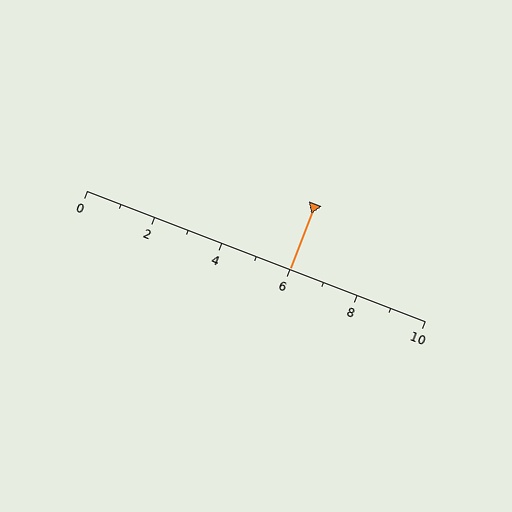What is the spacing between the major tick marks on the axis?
The major ticks are spaced 2 apart.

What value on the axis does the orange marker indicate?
The marker indicates approximately 6.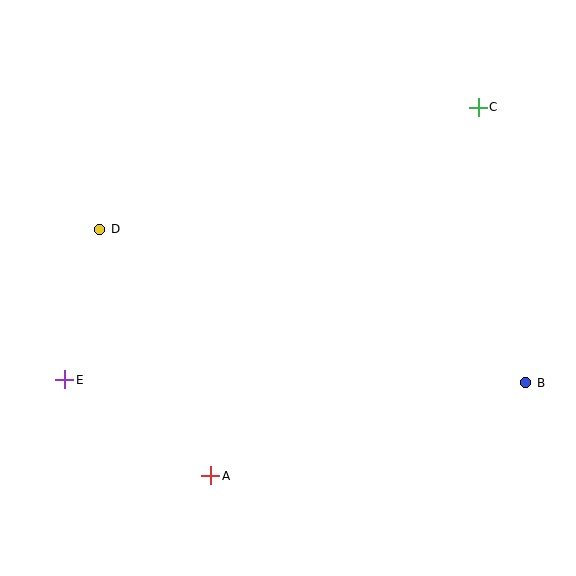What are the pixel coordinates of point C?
Point C is at (478, 107).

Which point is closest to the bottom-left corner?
Point E is closest to the bottom-left corner.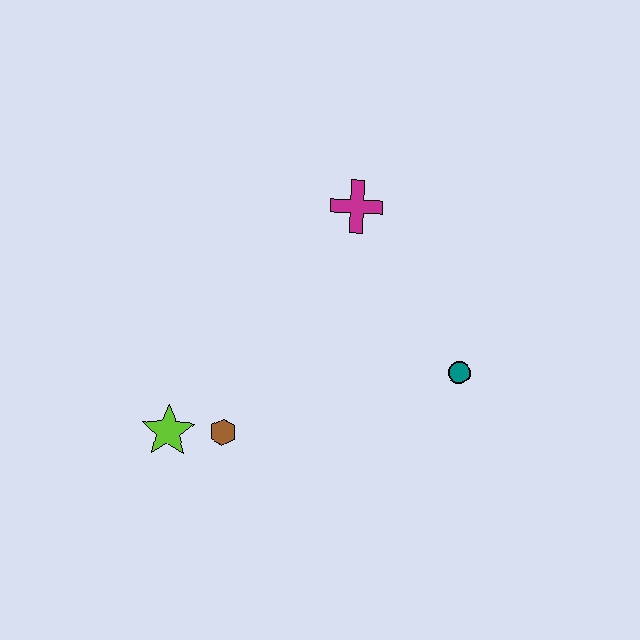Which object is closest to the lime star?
The brown hexagon is closest to the lime star.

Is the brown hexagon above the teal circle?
No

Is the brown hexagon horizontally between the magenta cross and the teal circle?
No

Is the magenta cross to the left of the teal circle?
Yes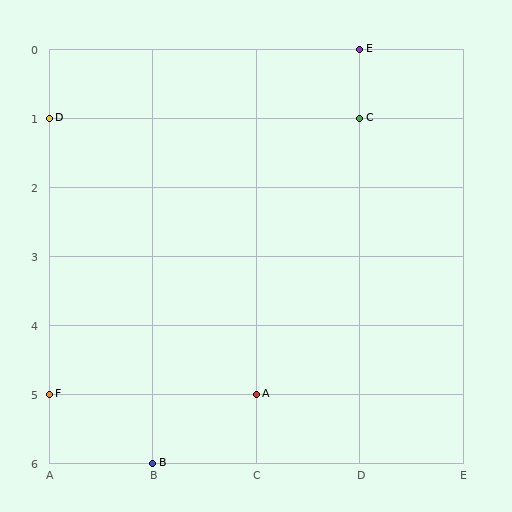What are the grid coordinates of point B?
Point B is at grid coordinates (B, 6).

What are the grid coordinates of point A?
Point A is at grid coordinates (C, 5).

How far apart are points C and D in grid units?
Points C and D are 3 columns apart.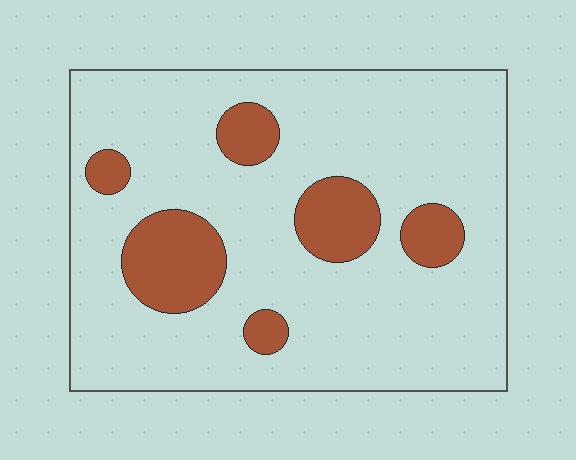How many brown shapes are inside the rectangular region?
6.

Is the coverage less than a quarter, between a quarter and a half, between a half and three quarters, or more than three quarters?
Less than a quarter.